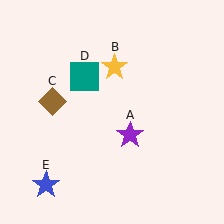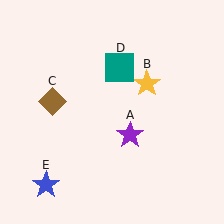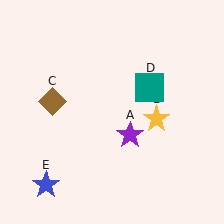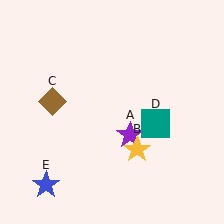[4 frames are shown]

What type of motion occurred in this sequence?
The yellow star (object B), teal square (object D) rotated clockwise around the center of the scene.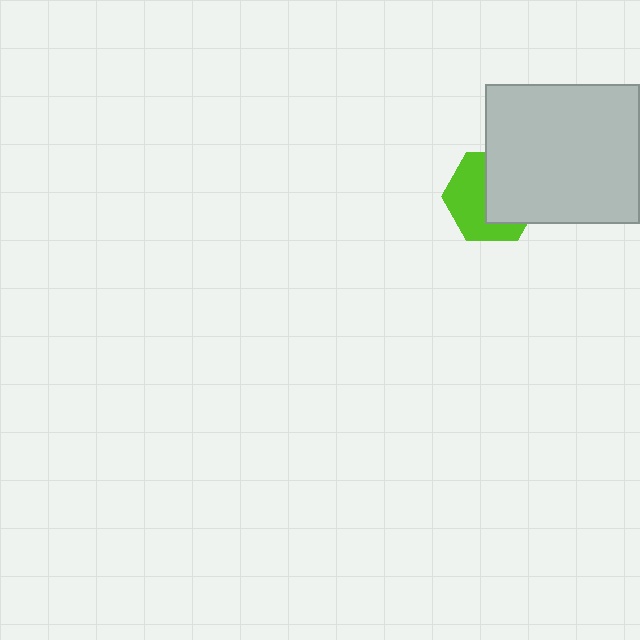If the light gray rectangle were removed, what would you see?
You would see the complete lime hexagon.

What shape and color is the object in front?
The object in front is a light gray rectangle.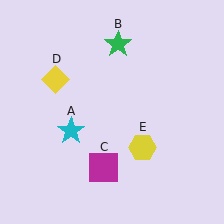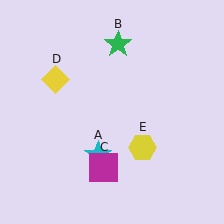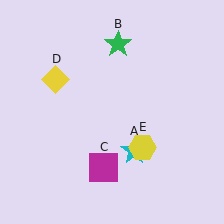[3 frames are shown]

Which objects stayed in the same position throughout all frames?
Green star (object B) and magenta square (object C) and yellow diamond (object D) and yellow hexagon (object E) remained stationary.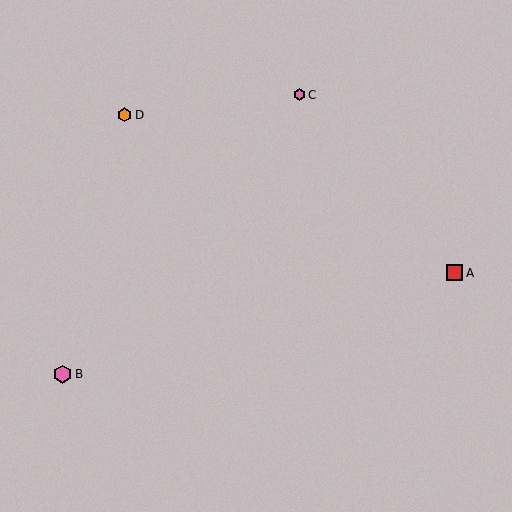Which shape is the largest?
The pink hexagon (labeled B) is the largest.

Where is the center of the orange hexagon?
The center of the orange hexagon is at (125, 115).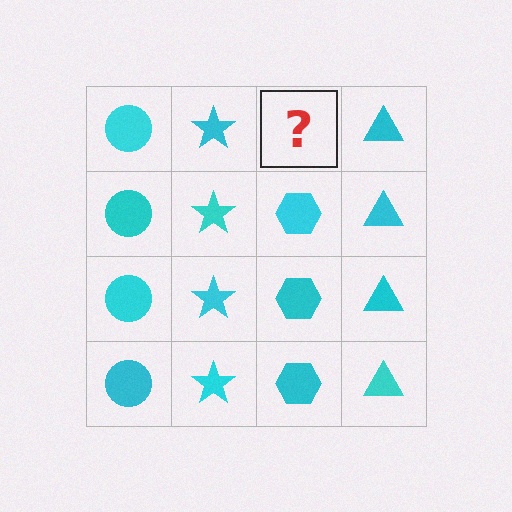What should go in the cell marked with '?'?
The missing cell should contain a cyan hexagon.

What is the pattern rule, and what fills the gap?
The rule is that each column has a consistent shape. The gap should be filled with a cyan hexagon.